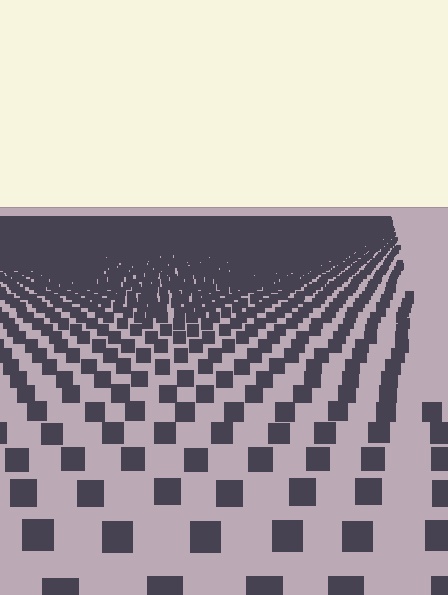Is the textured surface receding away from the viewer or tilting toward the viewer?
The surface is receding away from the viewer. Texture elements get smaller and denser toward the top.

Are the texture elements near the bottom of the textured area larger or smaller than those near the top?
Larger. Near the bottom, elements are closer to the viewer and appear at a bigger on-screen size.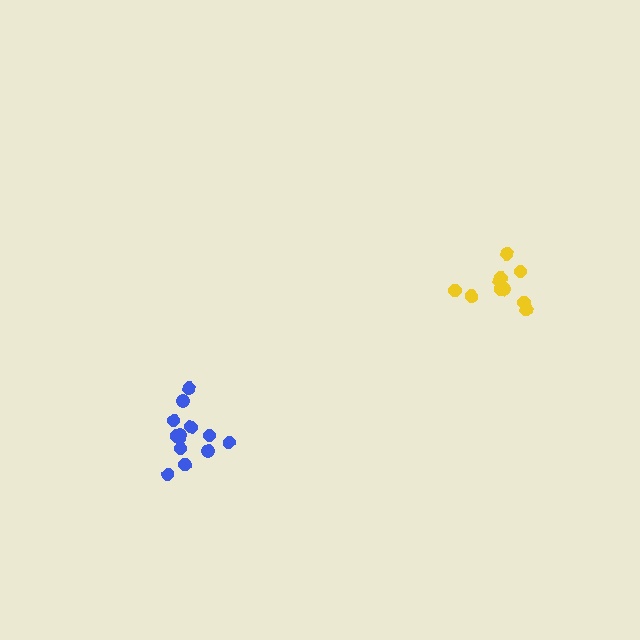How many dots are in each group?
Group 1: 13 dots, Group 2: 12 dots (25 total).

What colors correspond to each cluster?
The clusters are colored: blue, yellow.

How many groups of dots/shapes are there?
There are 2 groups.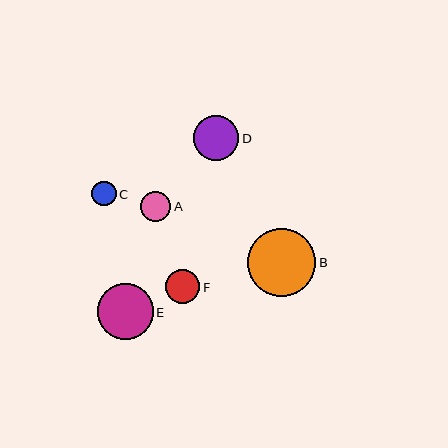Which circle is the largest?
Circle B is the largest with a size of approximately 68 pixels.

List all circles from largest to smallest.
From largest to smallest: B, E, D, F, A, C.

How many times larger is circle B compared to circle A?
Circle B is approximately 2.2 times the size of circle A.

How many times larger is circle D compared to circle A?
Circle D is approximately 1.5 times the size of circle A.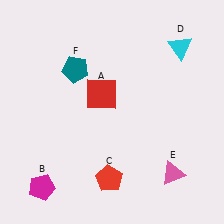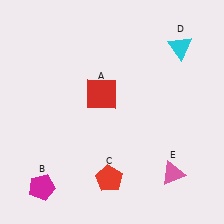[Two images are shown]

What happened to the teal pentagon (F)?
The teal pentagon (F) was removed in Image 2. It was in the top-left area of Image 1.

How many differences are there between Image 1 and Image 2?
There is 1 difference between the two images.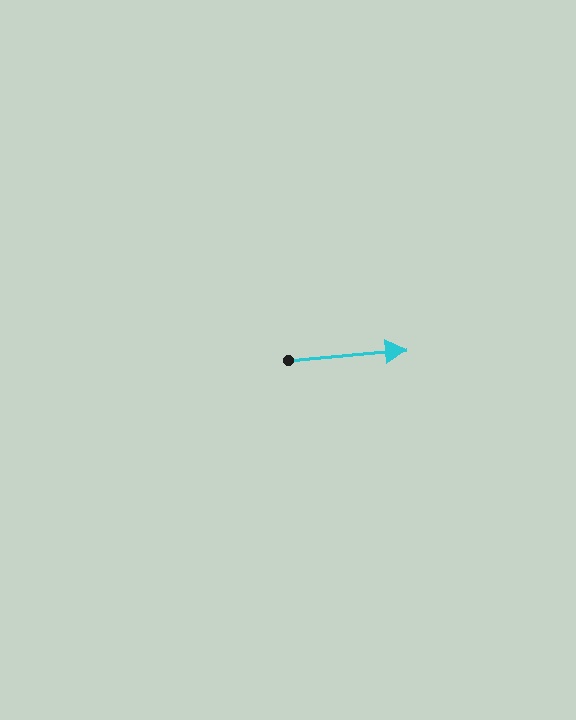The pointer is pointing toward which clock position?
Roughly 3 o'clock.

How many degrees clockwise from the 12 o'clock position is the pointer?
Approximately 85 degrees.